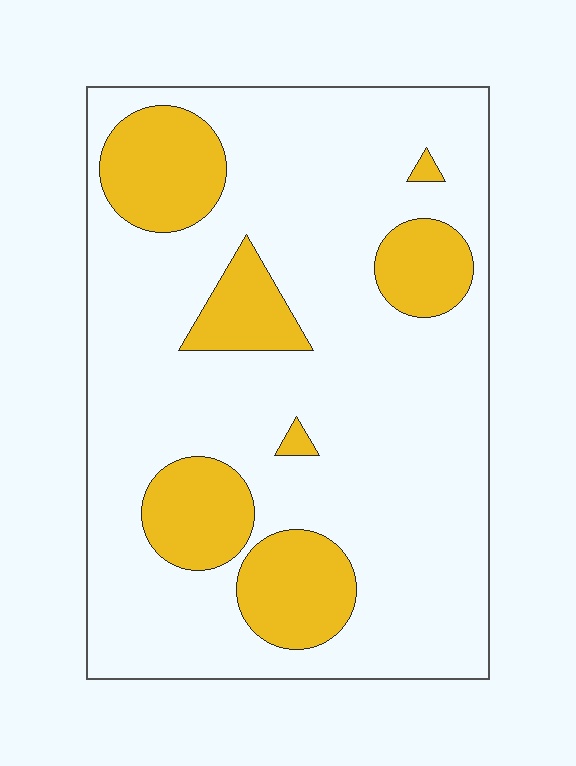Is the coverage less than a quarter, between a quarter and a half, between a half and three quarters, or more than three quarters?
Less than a quarter.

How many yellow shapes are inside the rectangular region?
7.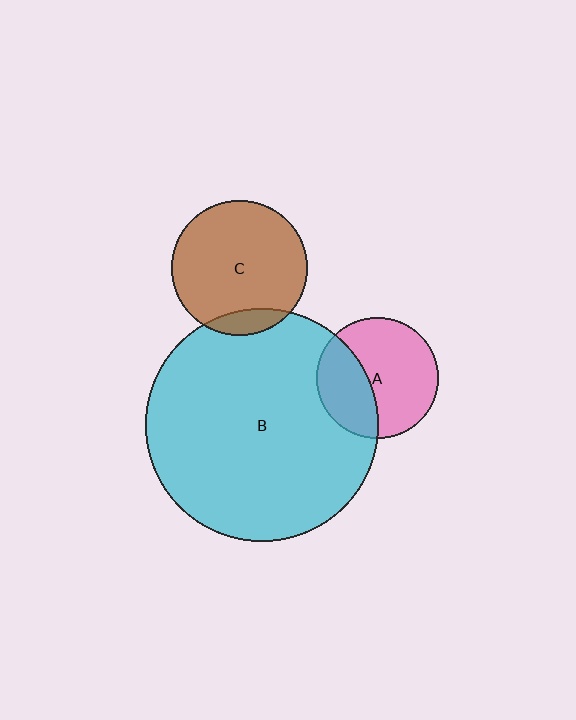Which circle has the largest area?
Circle B (cyan).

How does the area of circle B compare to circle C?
Approximately 3.0 times.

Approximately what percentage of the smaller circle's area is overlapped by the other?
Approximately 35%.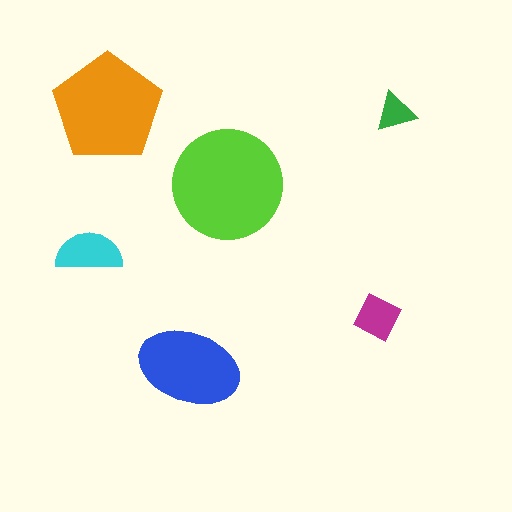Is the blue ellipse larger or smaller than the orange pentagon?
Smaller.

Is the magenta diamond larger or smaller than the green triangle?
Larger.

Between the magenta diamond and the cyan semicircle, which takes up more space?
The cyan semicircle.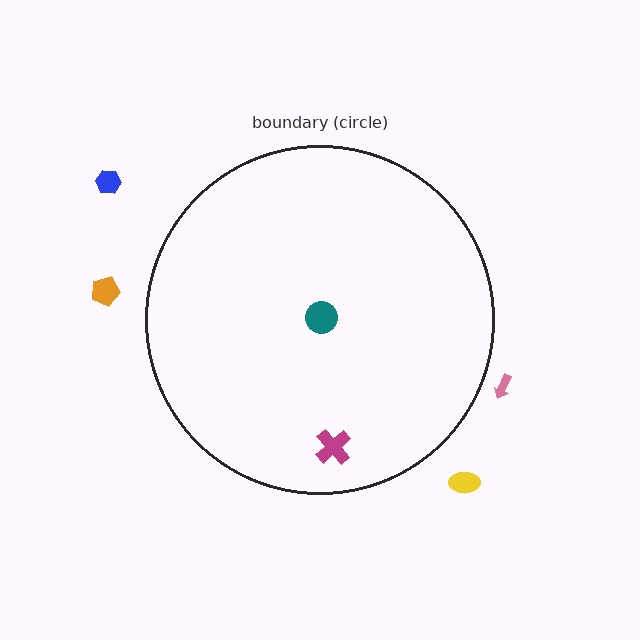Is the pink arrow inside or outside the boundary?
Outside.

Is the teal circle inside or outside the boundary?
Inside.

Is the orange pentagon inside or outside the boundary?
Outside.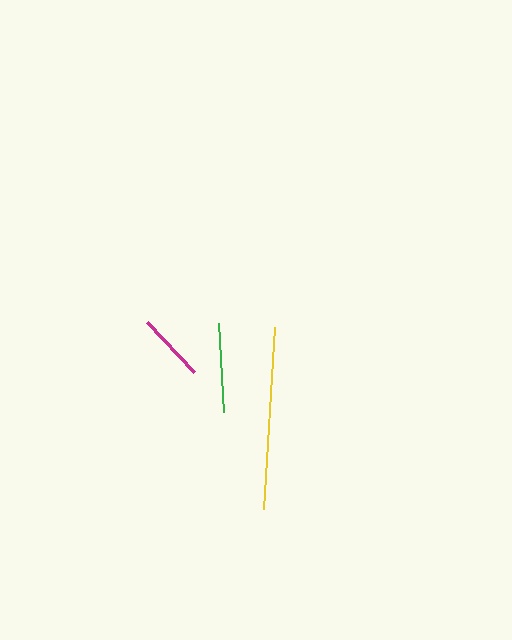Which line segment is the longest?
The yellow line is the longest at approximately 182 pixels.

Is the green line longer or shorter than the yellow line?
The yellow line is longer than the green line.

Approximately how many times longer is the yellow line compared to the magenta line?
The yellow line is approximately 2.7 times the length of the magenta line.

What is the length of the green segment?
The green segment is approximately 89 pixels long.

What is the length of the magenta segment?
The magenta segment is approximately 69 pixels long.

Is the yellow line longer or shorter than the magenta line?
The yellow line is longer than the magenta line.